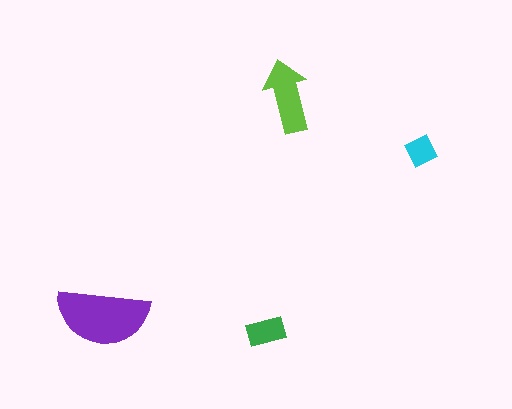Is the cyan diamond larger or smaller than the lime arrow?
Smaller.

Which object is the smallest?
The cyan diamond.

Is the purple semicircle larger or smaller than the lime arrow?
Larger.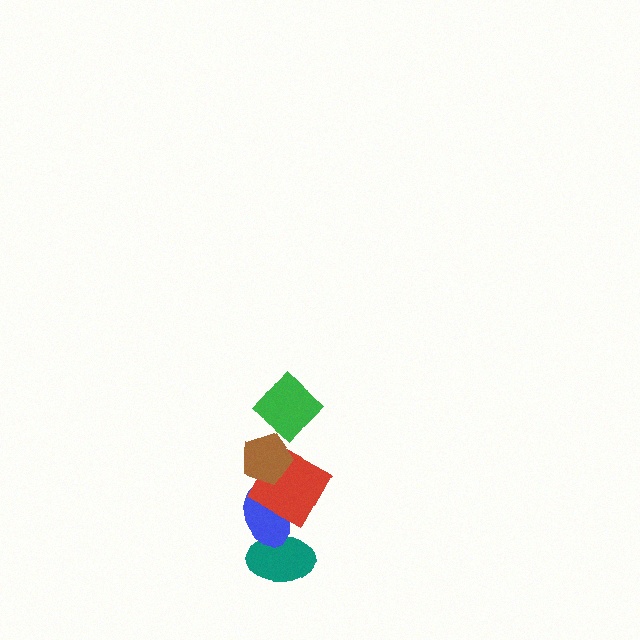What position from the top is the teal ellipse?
The teal ellipse is 5th from the top.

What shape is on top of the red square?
The brown pentagon is on top of the red square.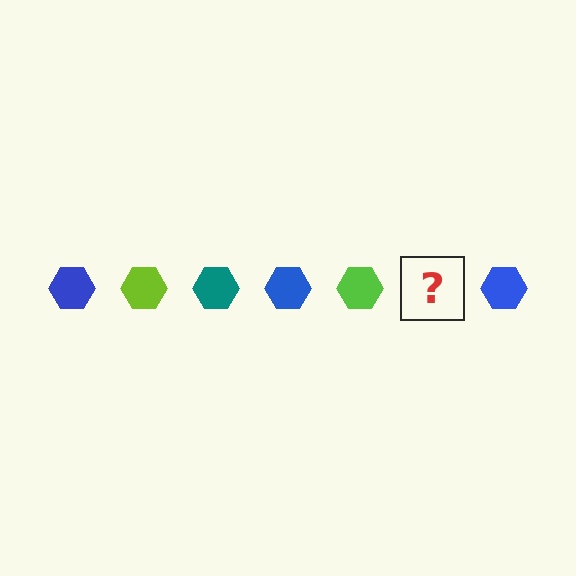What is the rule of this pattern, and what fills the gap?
The rule is that the pattern cycles through blue, lime, teal hexagons. The gap should be filled with a teal hexagon.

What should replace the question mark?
The question mark should be replaced with a teal hexagon.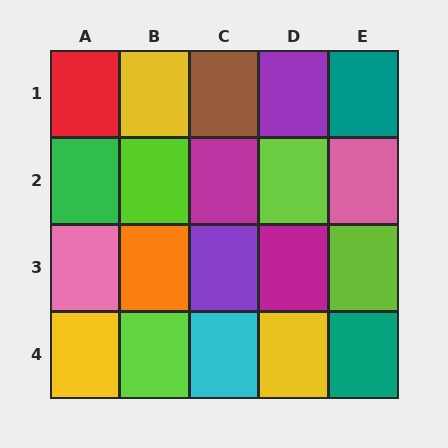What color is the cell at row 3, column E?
Lime.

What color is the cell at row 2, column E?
Pink.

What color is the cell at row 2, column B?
Lime.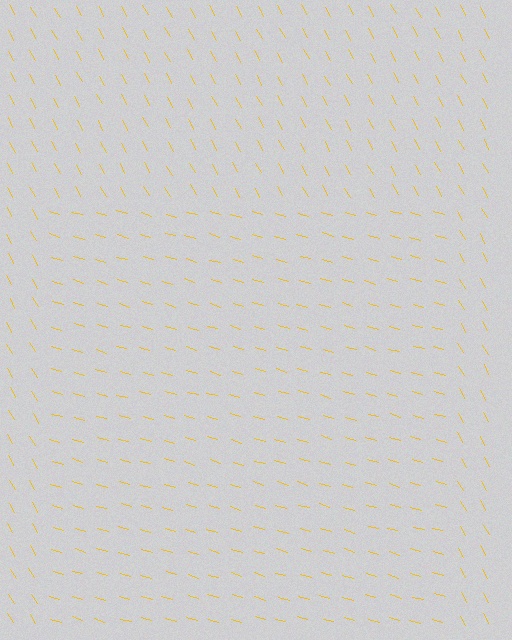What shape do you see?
I see a rectangle.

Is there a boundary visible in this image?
Yes, there is a texture boundary formed by a change in line orientation.